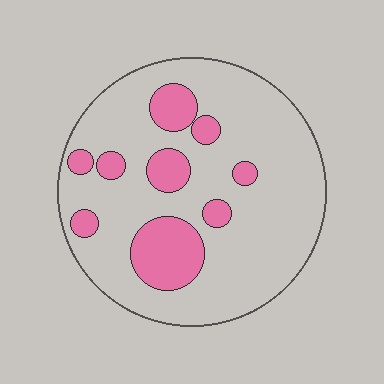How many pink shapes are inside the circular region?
9.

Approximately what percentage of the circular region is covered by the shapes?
Approximately 20%.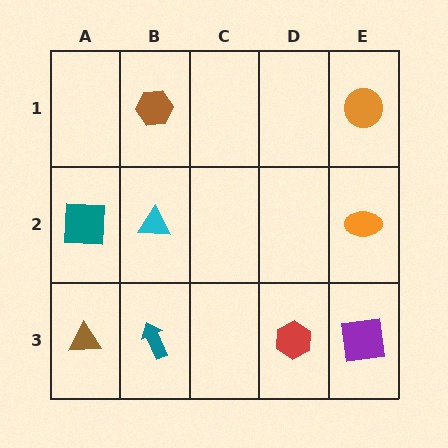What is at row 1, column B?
A brown hexagon.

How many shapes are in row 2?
3 shapes.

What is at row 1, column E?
An orange circle.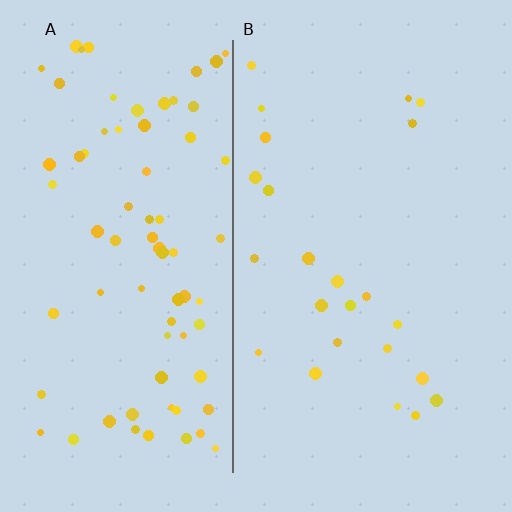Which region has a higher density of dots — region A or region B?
A (the left).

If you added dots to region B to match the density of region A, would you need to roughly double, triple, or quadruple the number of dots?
Approximately triple.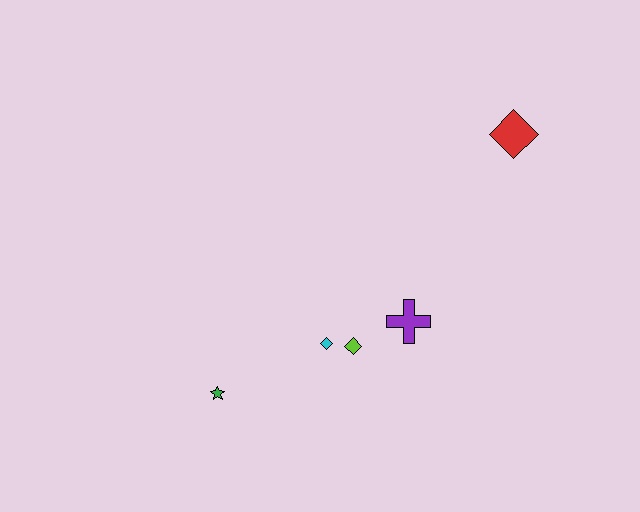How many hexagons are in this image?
There are no hexagons.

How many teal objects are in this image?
There are no teal objects.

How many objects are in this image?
There are 5 objects.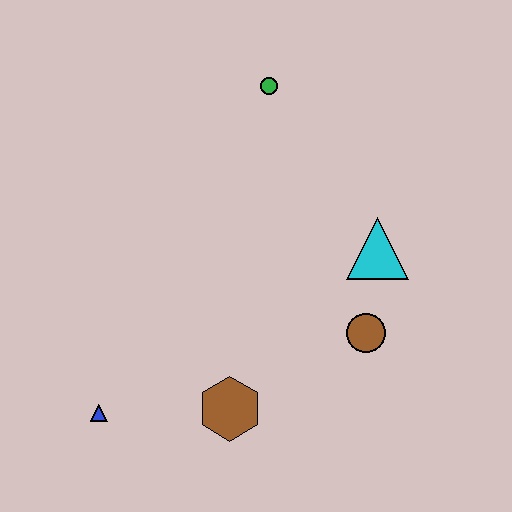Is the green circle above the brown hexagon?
Yes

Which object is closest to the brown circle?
The cyan triangle is closest to the brown circle.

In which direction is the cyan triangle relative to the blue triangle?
The cyan triangle is to the right of the blue triangle.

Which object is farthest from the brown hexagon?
The green circle is farthest from the brown hexagon.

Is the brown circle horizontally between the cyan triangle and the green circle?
Yes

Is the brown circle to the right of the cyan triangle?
No